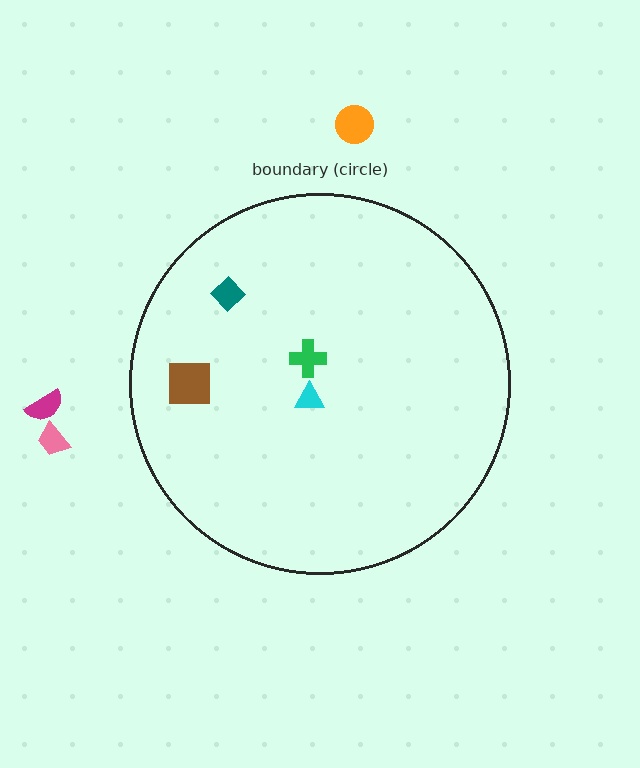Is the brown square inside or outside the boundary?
Inside.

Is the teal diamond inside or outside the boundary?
Inside.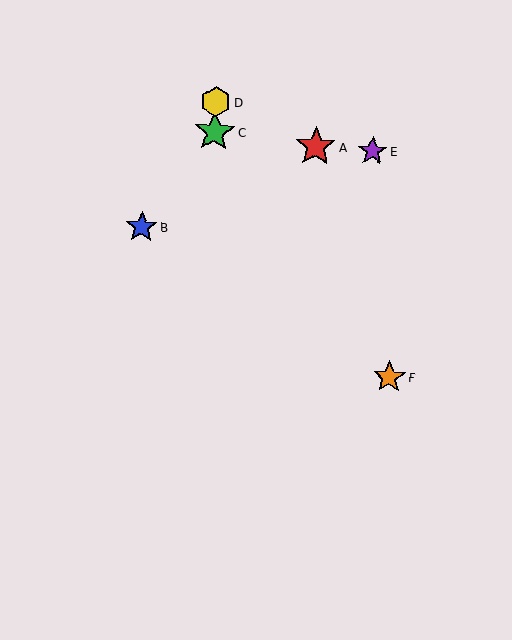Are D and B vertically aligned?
No, D is at x≈216 and B is at x≈142.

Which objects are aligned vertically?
Objects C, D are aligned vertically.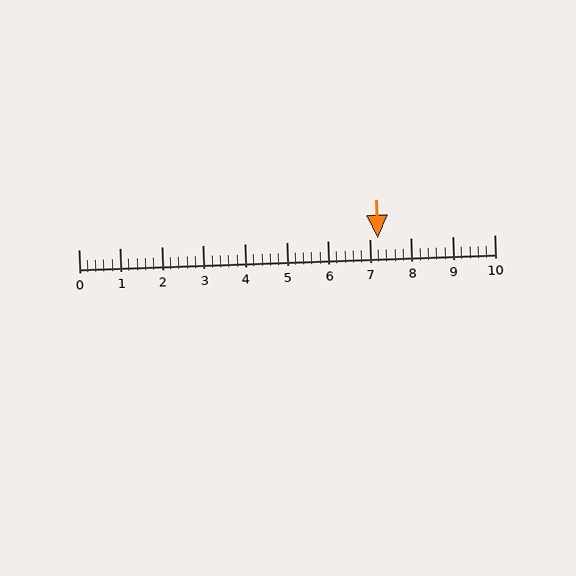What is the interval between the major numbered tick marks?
The major tick marks are spaced 1 units apart.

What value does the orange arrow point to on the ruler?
The orange arrow points to approximately 7.2.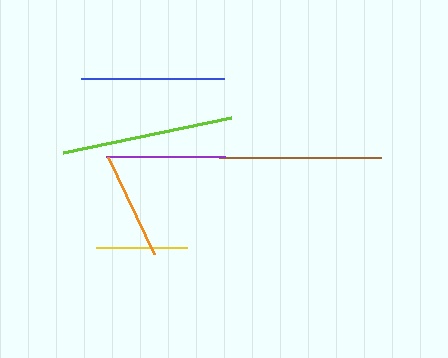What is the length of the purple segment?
The purple segment is approximately 118 pixels long.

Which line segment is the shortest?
The yellow line is the shortest at approximately 90 pixels.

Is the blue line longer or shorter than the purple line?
The blue line is longer than the purple line.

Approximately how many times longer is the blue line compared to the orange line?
The blue line is approximately 1.3 times the length of the orange line.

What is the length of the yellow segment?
The yellow segment is approximately 90 pixels long.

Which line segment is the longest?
The lime line is the longest at approximately 171 pixels.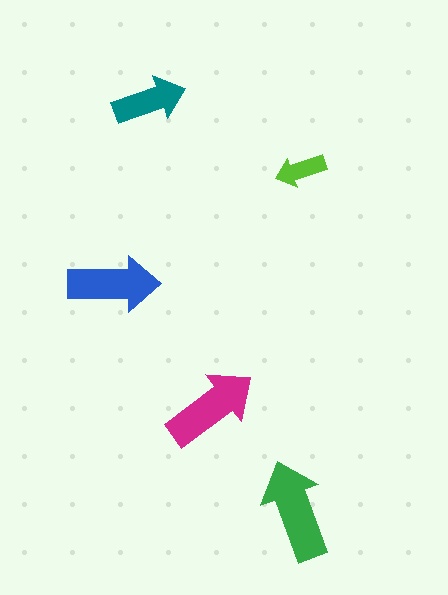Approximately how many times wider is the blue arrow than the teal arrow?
About 1.5 times wider.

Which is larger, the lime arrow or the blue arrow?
The blue one.